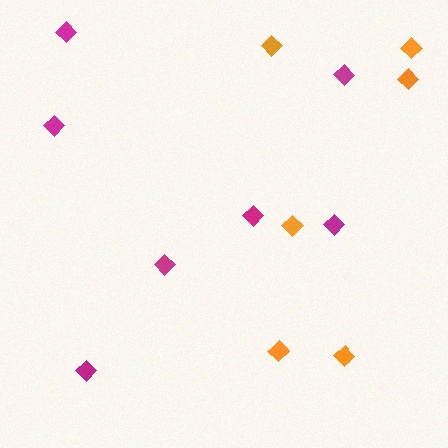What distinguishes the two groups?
There are 2 groups: one group of orange diamonds (6) and one group of magenta diamonds (7).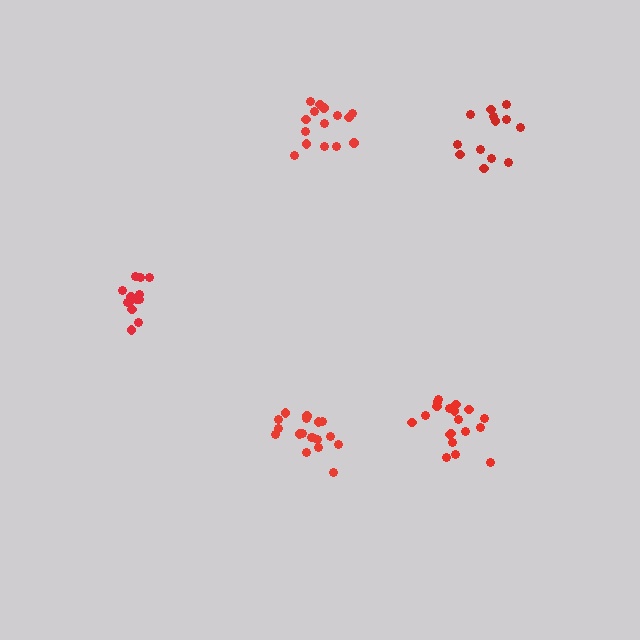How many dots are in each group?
Group 1: 18 dots, Group 2: 13 dots, Group 3: 19 dots, Group 4: 16 dots, Group 5: 13 dots (79 total).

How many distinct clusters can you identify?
There are 5 distinct clusters.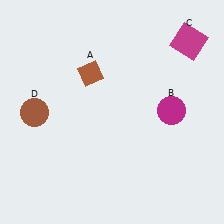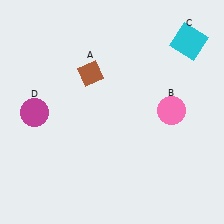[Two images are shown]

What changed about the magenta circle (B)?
In Image 1, B is magenta. In Image 2, it changed to pink.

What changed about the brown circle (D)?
In Image 1, D is brown. In Image 2, it changed to magenta.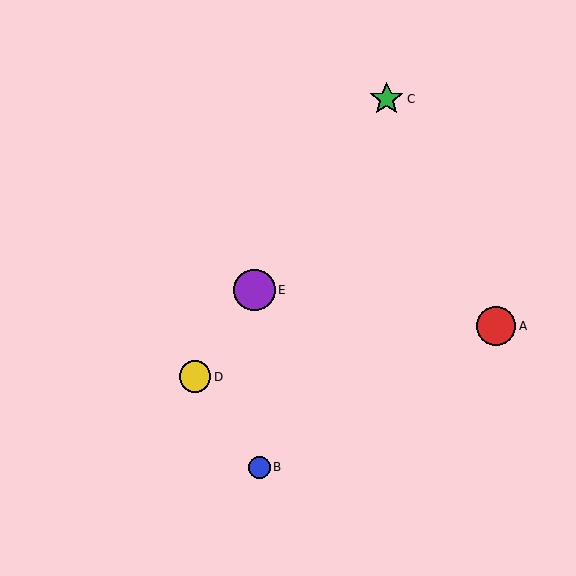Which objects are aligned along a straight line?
Objects C, D, E are aligned along a straight line.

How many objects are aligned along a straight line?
3 objects (C, D, E) are aligned along a straight line.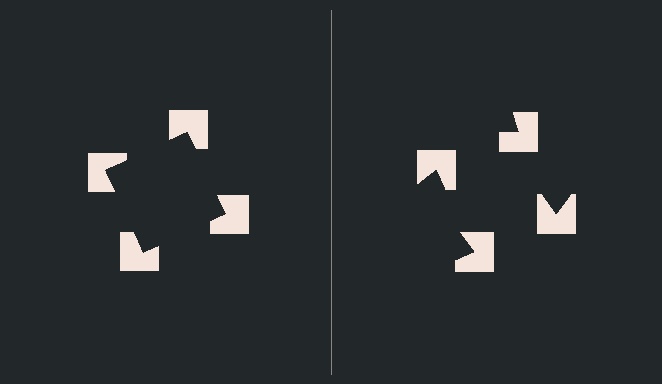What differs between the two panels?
The notched squares are positioned identically on both sides; only the wedge orientations differ. On the left they align to a square; on the right they are misaligned.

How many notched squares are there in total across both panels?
8 — 4 on each side.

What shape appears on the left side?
An illusory square.